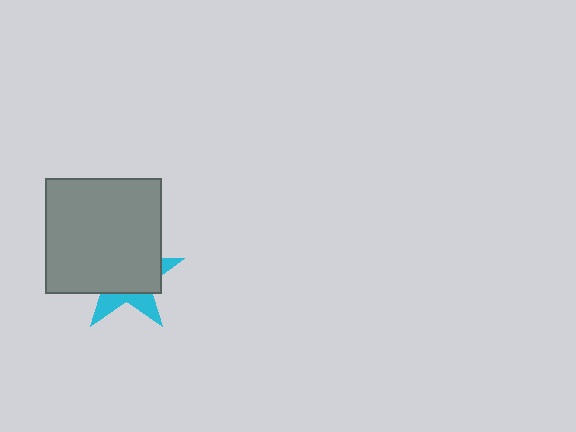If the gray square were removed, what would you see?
You would see the complete cyan star.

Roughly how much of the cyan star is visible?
A small part of it is visible (roughly 31%).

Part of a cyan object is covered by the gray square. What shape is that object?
It is a star.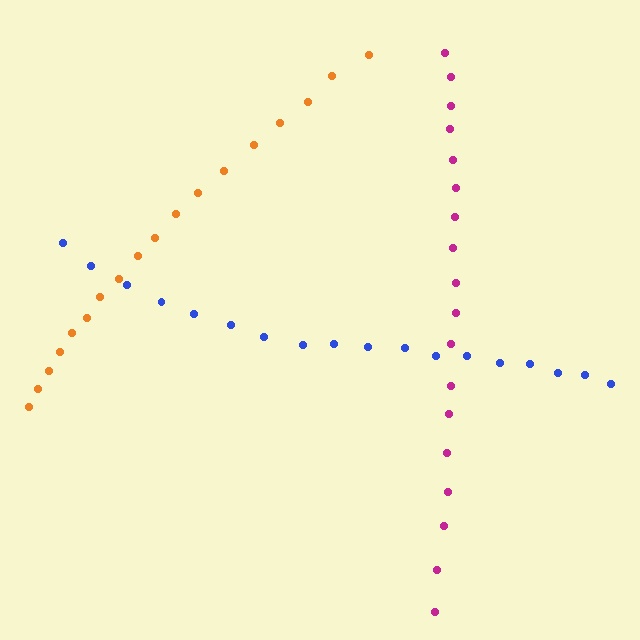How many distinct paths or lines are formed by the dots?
There are 3 distinct paths.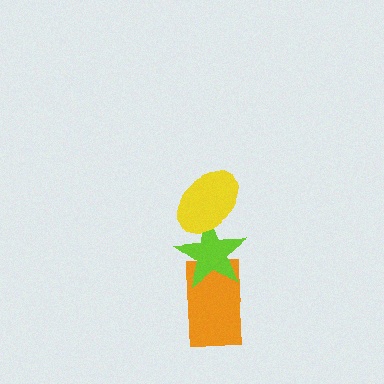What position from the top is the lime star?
The lime star is 2nd from the top.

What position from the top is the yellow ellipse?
The yellow ellipse is 1st from the top.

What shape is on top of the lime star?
The yellow ellipse is on top of the lime star.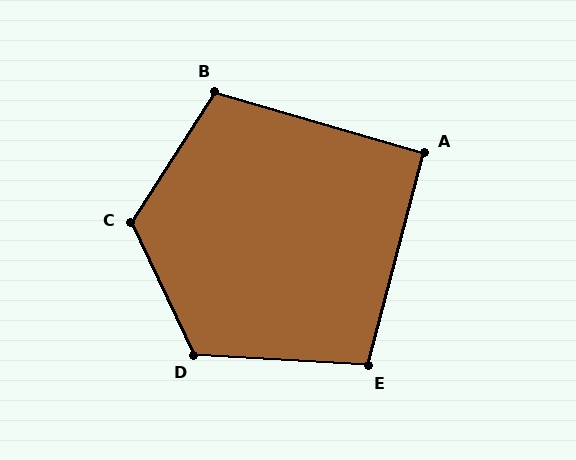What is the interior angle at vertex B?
Approximately 106 degrees (obtuse).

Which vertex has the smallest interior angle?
A, at approximately 91 degrees.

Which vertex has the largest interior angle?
C, at approximately 123 degrees.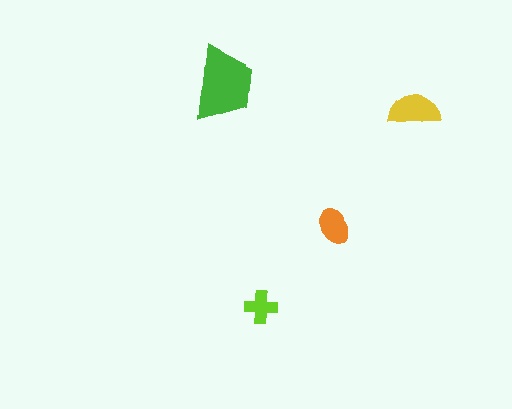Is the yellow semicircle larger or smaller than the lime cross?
Larger.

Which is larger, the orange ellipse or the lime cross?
The orange ellipse.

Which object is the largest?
The green trapezoid.